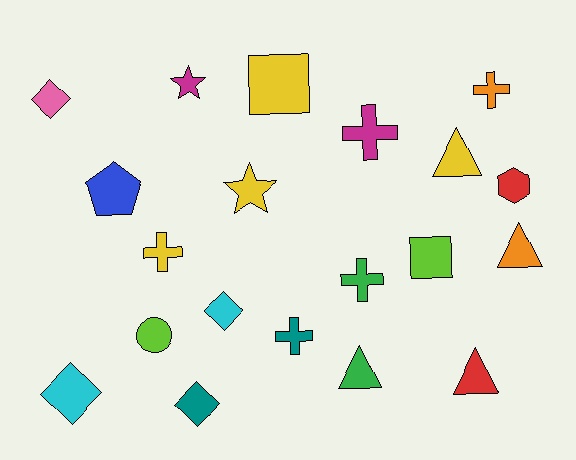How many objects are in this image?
There are 20 objects.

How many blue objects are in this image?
There is 1 blue object.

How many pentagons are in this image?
There is 1 pentagon.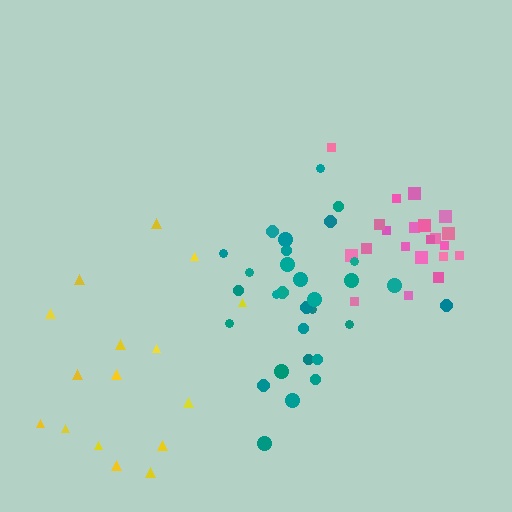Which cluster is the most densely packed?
Pink.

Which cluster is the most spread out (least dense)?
Yellow.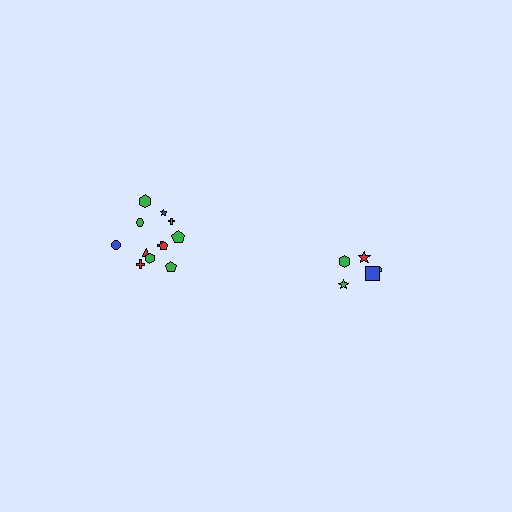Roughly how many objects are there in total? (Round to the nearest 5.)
Roughly 15 objects in total.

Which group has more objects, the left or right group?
The left group.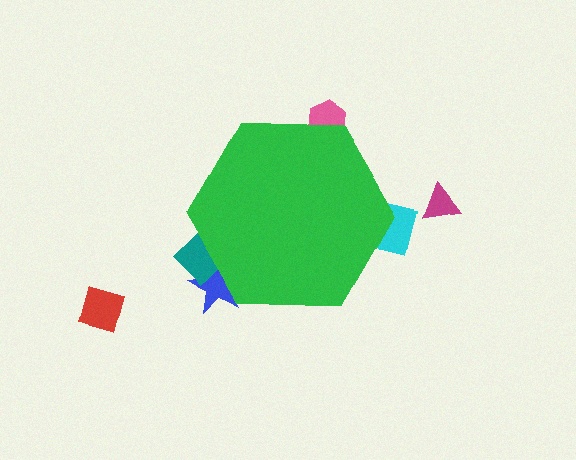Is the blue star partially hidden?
Yes, the blue star is partially hidden behind the green hexagon.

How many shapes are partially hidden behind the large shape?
4 shapes are partially hidden.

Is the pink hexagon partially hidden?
Yes, the pink hexagon is partially hidden behind the green hexagon.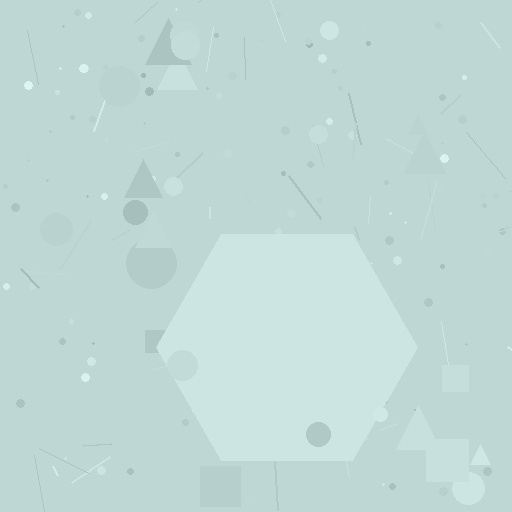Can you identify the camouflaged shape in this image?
The camouflaged shape is a hexagon.